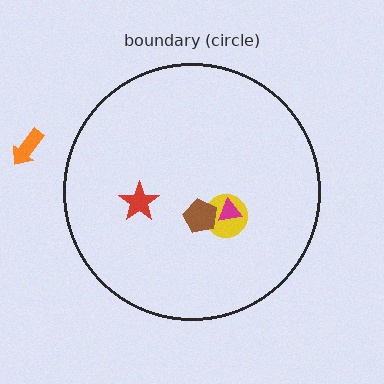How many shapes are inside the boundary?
4 inside, 1 outside.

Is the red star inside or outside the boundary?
Inside.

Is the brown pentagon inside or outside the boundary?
Inside.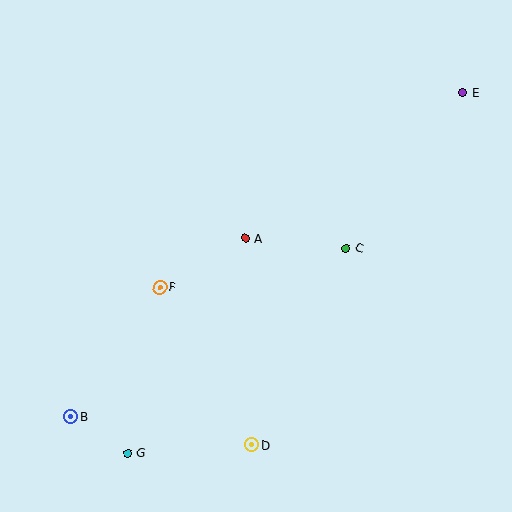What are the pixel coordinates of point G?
Point G is at (128, 453).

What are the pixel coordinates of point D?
Point D is at (252, 445).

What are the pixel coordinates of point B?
Point B is at (70, 416).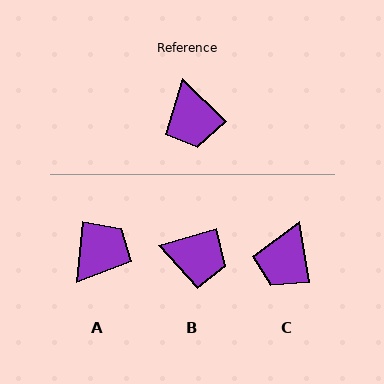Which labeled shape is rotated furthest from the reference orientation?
A, about 129 degrees away.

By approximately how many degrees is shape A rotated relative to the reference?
Approximately 129 degrees counter-clockwise.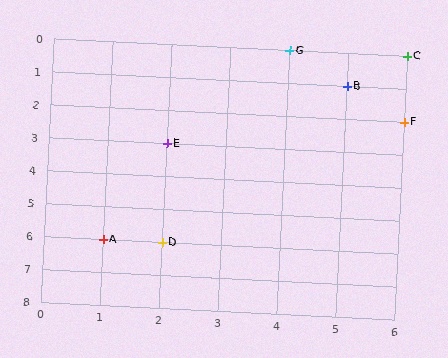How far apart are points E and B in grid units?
Points E and B are 3 columns and 2 rows apart (about 3.6 grid units diagonally).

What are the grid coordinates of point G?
Point G is at grid coordinates (4, 0).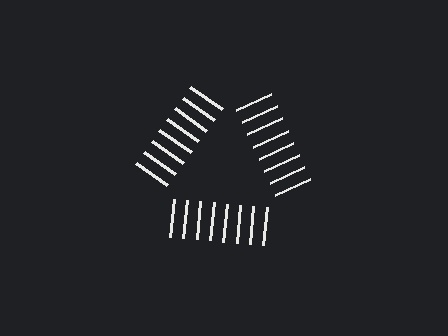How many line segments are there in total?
24 — 8 along each of the 3 edges.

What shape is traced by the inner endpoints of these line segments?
An illusory triangle — the line segments terminate on its edges but no continuous stroke is drawn.